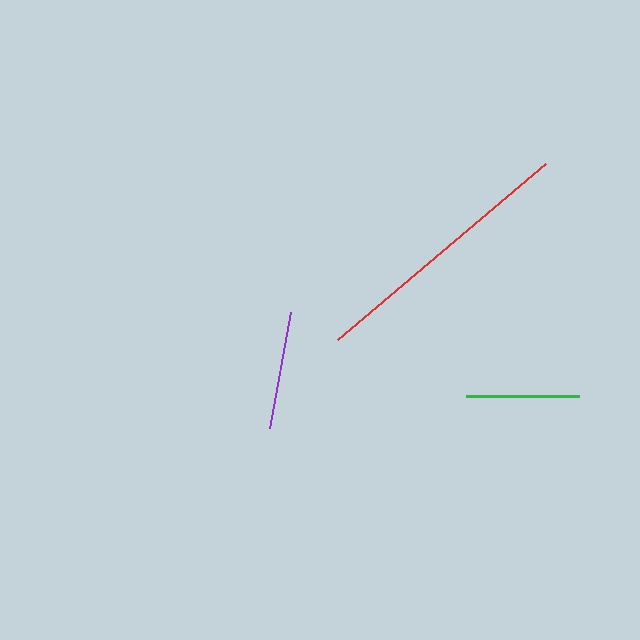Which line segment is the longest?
The red line is the longest at approximately 273 pixels.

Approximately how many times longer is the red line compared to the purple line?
The red line is approximately 2.3 times the length of the purple line.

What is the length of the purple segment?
The purple segment is approximately 118 pixels long.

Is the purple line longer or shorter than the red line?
The red line is longer than the purple line.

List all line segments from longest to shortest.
From longest to shortest: red, purple, green.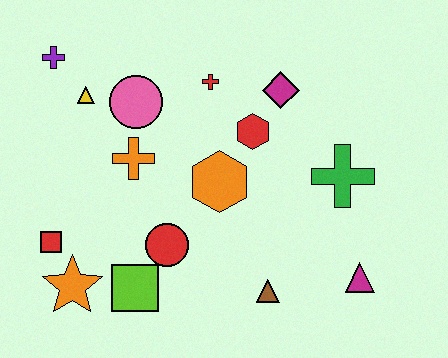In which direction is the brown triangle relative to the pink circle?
The brown triangle is below the pink circle.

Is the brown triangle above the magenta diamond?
No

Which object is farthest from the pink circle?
The magenta triangle is farthest from the pink circle.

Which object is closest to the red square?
The orange star is closest to the red square.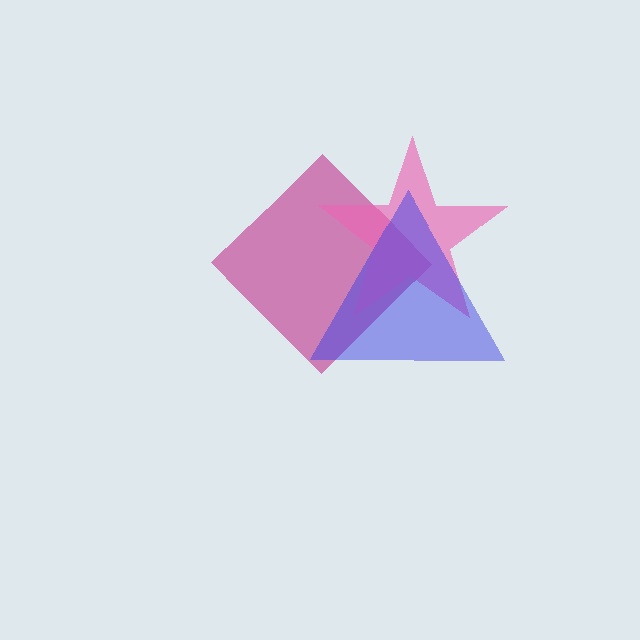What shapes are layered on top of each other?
The layered shapes are: a magenta diamond, a pink star, a blue triangle.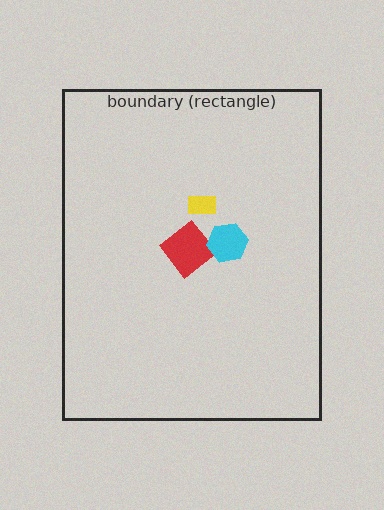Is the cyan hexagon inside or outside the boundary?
Inside.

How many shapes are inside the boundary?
3 inside, 0 outside.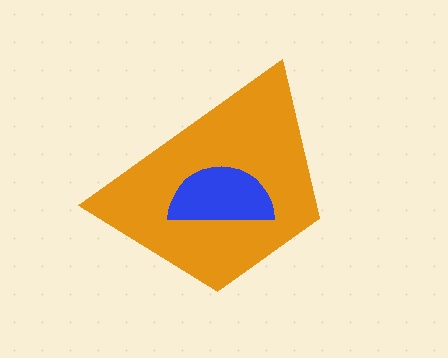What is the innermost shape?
The blue semicircle.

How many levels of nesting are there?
2.